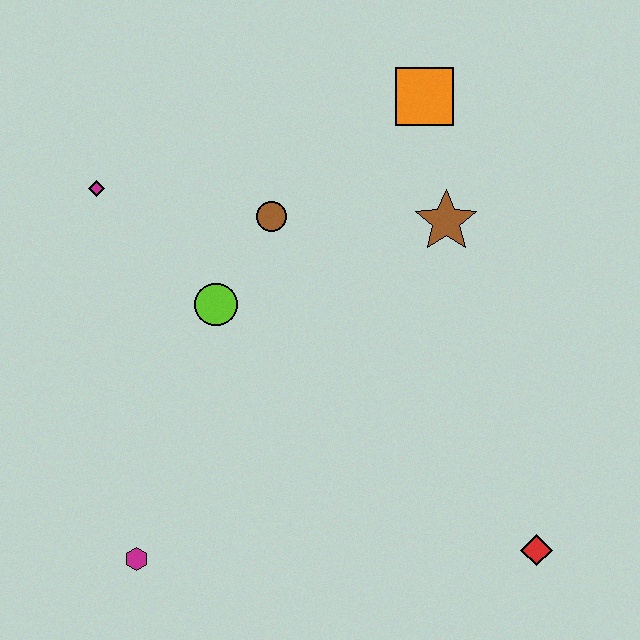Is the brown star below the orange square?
Yes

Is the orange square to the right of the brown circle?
Yes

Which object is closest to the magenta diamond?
The lime circle is closest to the magenta diamond.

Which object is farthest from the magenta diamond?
The red diamond is farthest from the magenta diamond.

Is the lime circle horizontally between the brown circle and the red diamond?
No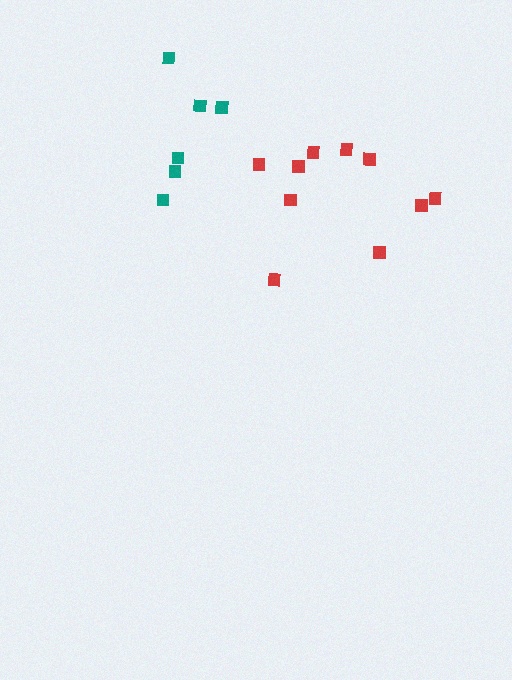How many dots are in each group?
Group 1: 6 dots, Group 2: 10 dots (16 total).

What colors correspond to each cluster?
The clusters are colored: teal, red.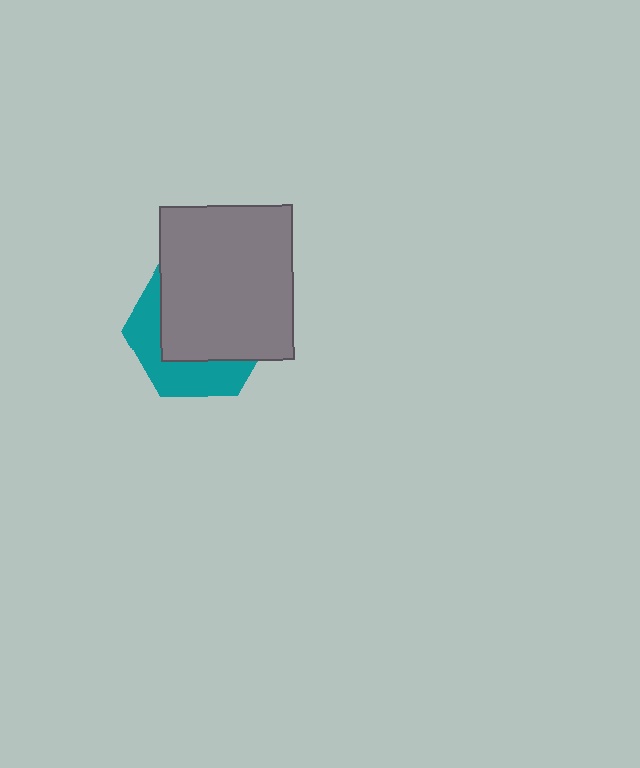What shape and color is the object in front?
The object in front is a gray rectangle.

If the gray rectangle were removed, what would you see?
You would see the complete teal hexagon.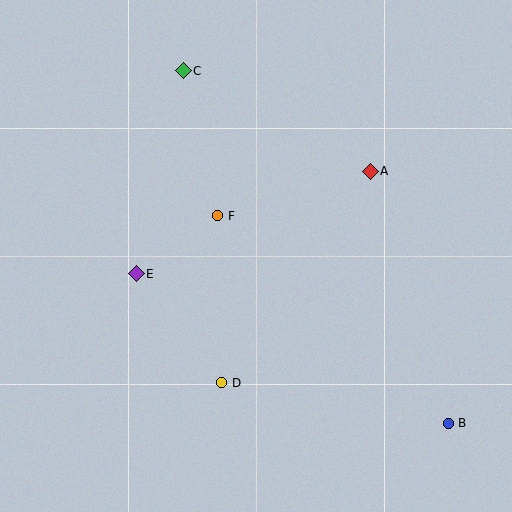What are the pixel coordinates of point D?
Point D is at (222, 383).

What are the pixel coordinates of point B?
Point B is at (448, 423).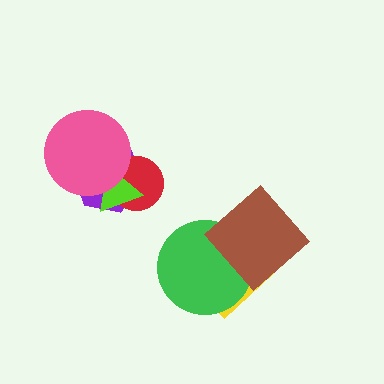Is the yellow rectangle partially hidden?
Yes, it is partially covered by another shape.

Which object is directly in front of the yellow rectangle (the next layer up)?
The green circle is directly in front of the yellow rectangle.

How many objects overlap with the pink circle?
3 objects overlap with the pink circle.